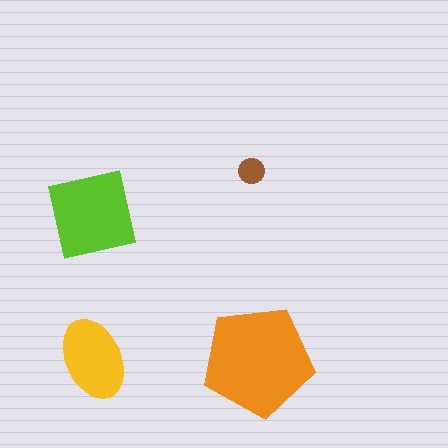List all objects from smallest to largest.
The brown circle, the yellow ellipse, the lime square, the orange pentagon.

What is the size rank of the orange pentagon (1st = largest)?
1st.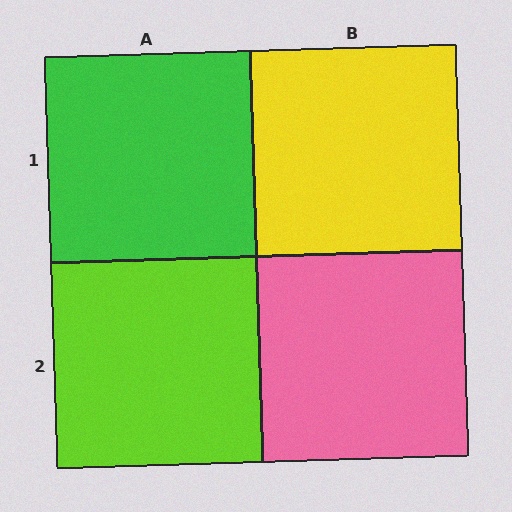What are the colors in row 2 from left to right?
Lime, pink.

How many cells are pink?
1 cell is pink.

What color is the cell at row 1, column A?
Green.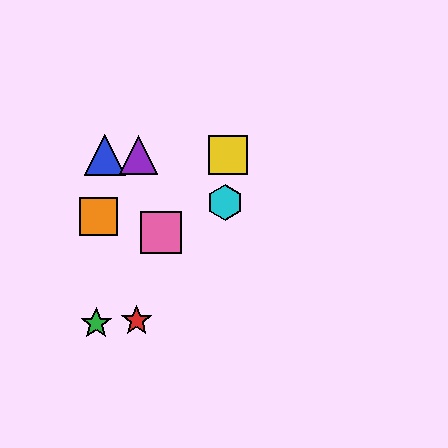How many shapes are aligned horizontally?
3 shapes (the blue triangle, the yellow square, the purple triangle) are aligned horizontally.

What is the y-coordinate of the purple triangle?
The purple triangle is at y≈155.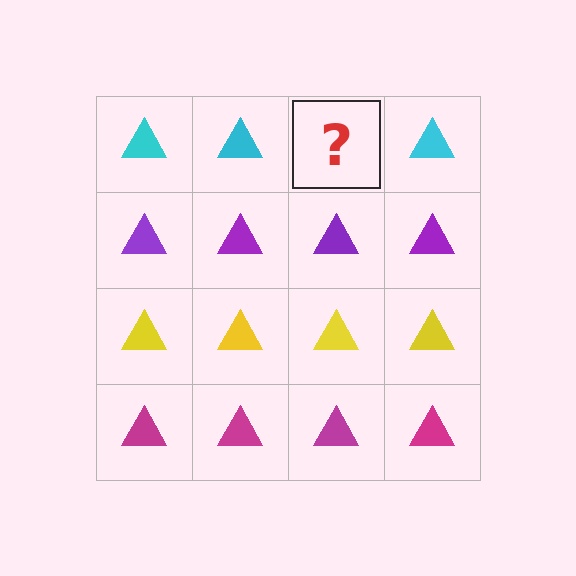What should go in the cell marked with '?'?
The missing cell should contain a cyan triangle.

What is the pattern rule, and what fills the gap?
The rule is that each row has a consistent color. The gap should be filled with a cyan triangle.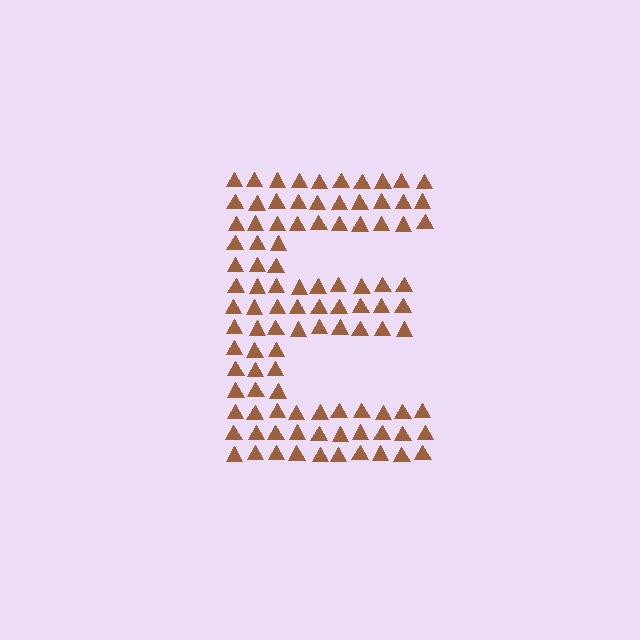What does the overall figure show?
The overall figure shows the letter E.